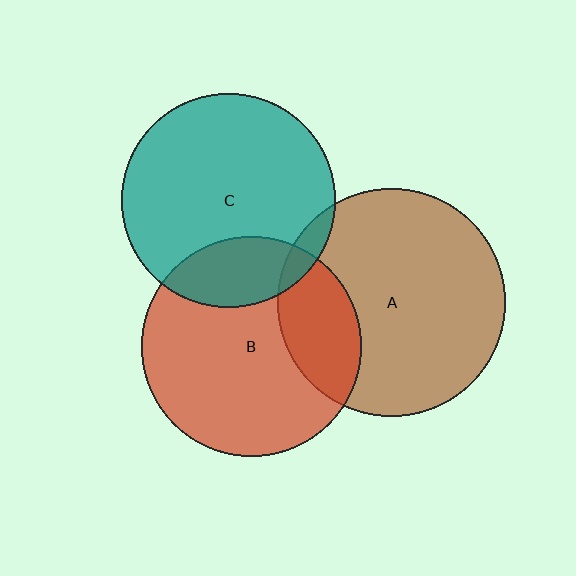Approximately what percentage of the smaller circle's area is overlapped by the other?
Approximately 20%.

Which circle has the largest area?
Circle A (brown).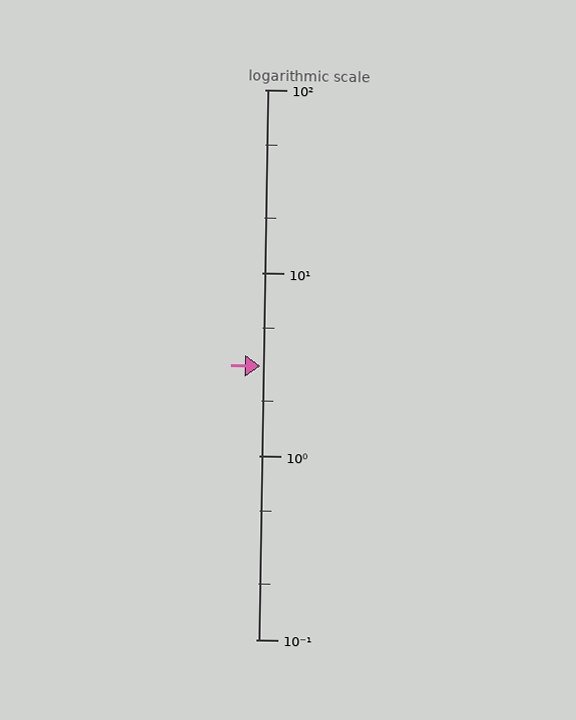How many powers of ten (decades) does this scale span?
The scale spans 3 decades, from 0.1 to 100.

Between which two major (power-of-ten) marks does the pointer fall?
The pointer is between 1 and 10.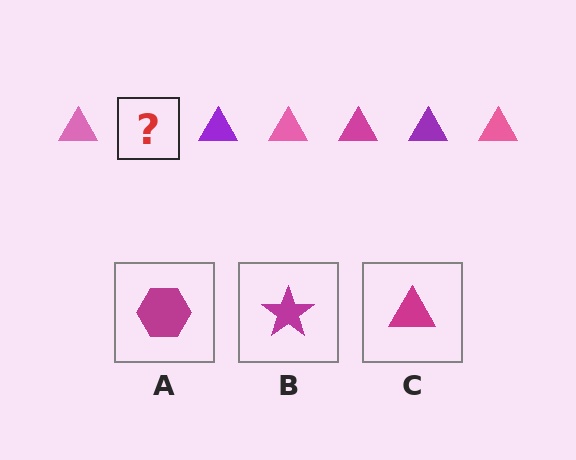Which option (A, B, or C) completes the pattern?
C.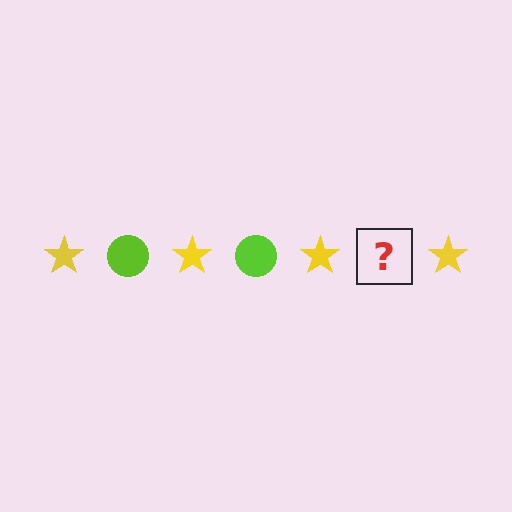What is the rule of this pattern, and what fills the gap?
The rule is that the pattern alternates between yellow star and lime circle. The gap should be filled with a lime circle.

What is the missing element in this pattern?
The missing element is a lime circle.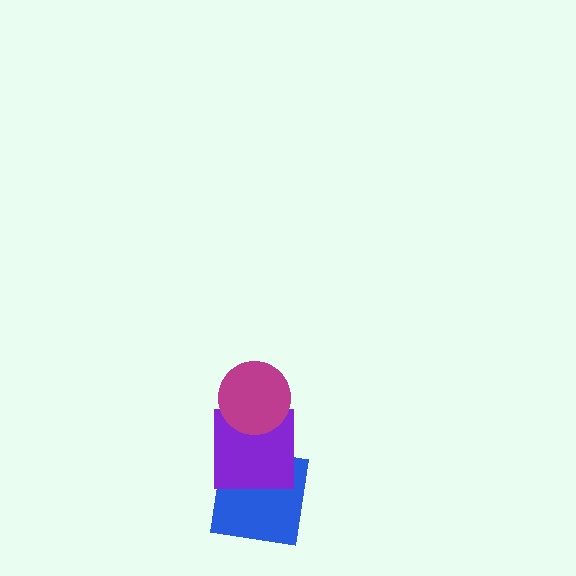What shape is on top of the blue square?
The purple square is on top of the blue square.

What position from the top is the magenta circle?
The magenta circle is 1st from the top.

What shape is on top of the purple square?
The magenta circle is on top of the purple square.